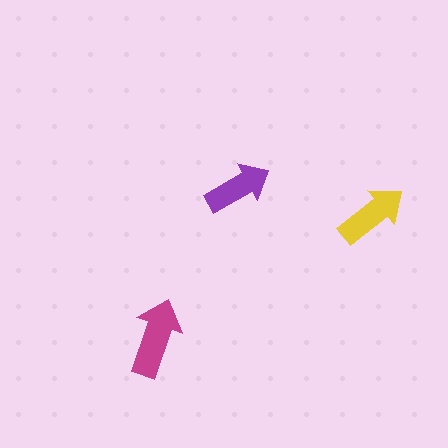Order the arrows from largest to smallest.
the magenta one, the yellow one, the purple one.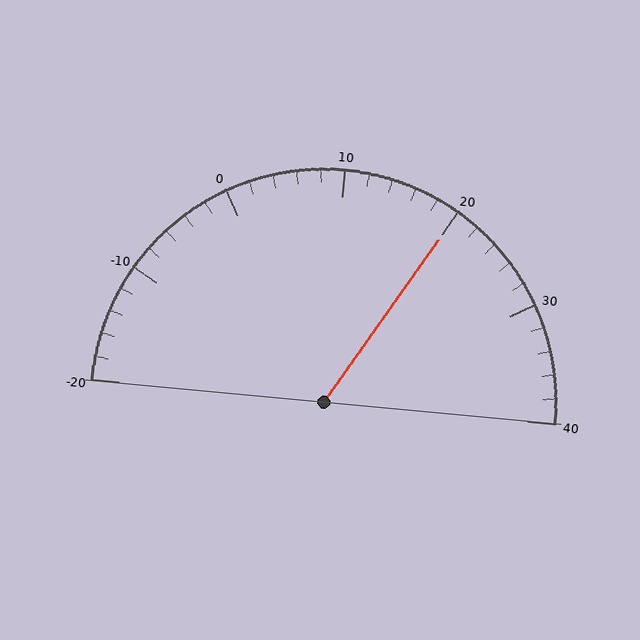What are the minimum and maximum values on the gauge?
The gauge ranges from -20 to 40.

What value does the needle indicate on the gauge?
The needle indicates approximately 20.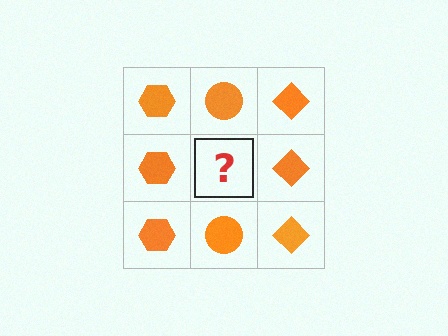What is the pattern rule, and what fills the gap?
The rule is that each column has a consistent shape. The gap should be filled with an orange circle.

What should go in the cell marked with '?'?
The missing cell should contain an orange circle.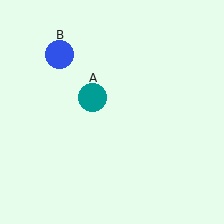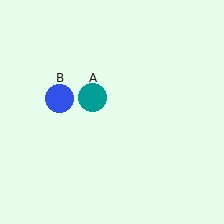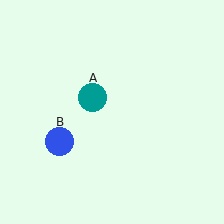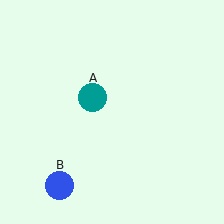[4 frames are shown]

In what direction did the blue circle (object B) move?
The blue circle (object B) moved down.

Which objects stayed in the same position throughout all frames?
Teal circle (object A) remained stationary.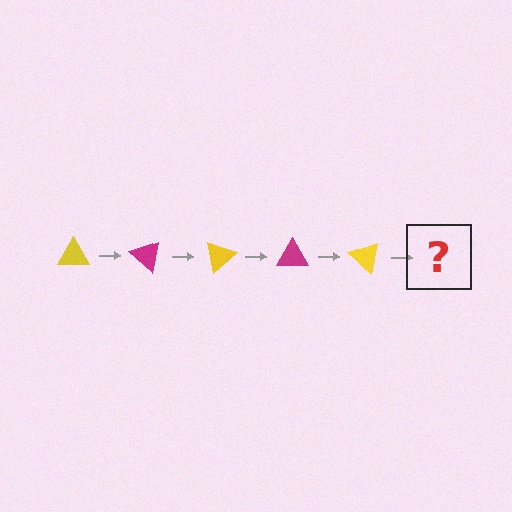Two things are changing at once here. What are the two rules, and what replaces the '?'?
The two rules are that it rotates 40 degrees each step and the color cycles through yellow and magenta. The '?' should be a magenta triangle, rotated 200 degrees from the start.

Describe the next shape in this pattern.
It should be a magenta triangle, rotated 200 degrees from the start.